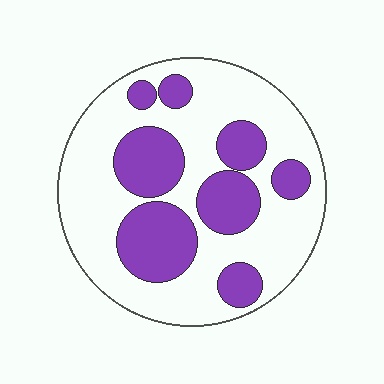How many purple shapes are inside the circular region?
8.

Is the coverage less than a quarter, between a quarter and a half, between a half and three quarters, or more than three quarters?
Between a quarter and a half.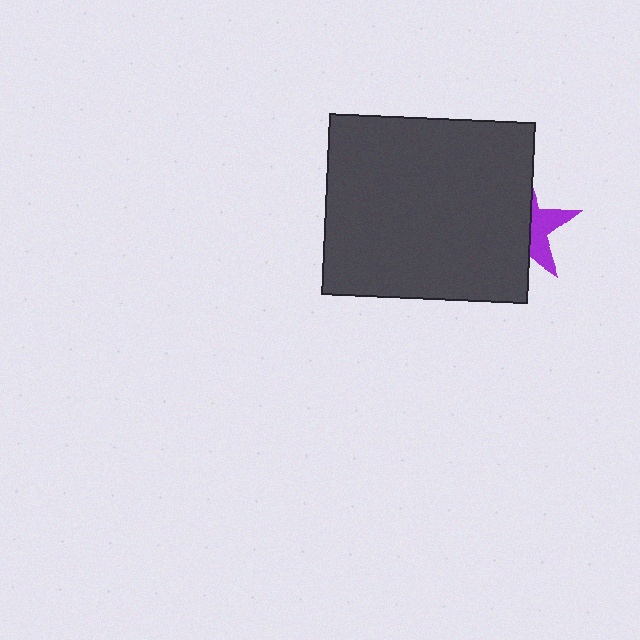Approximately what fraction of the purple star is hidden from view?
Roughly 65% of the purple star is hidden behind the dark gray rectangle.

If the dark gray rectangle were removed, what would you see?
You would see the complete purple star.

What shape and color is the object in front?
The object in front is a dark gray rectangle.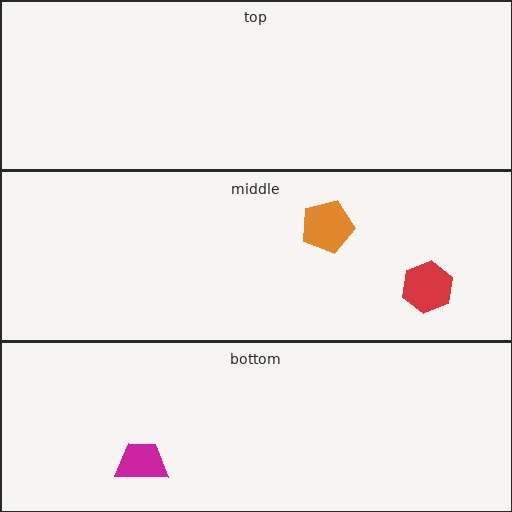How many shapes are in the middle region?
2.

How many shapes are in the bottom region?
1.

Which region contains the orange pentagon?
The middle region.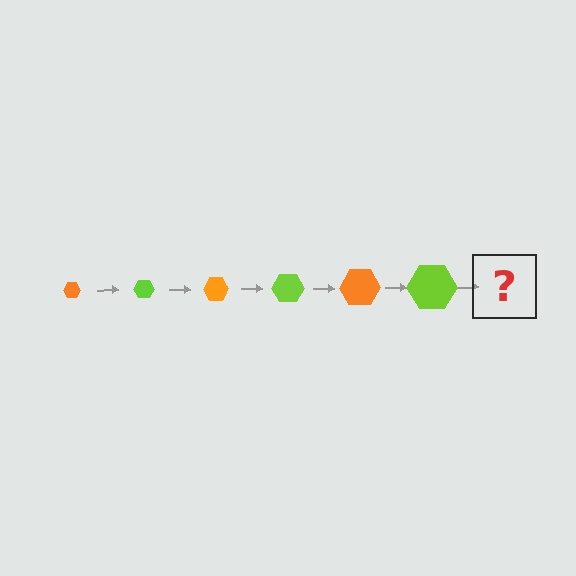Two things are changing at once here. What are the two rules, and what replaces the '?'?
The two rules are that the hexagon grows larger each step and the color cycles through orange and lime. The '?' should be an orange hexagon, larger than the previous one.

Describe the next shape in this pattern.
It should be an orange hexagon, larger than the previous one.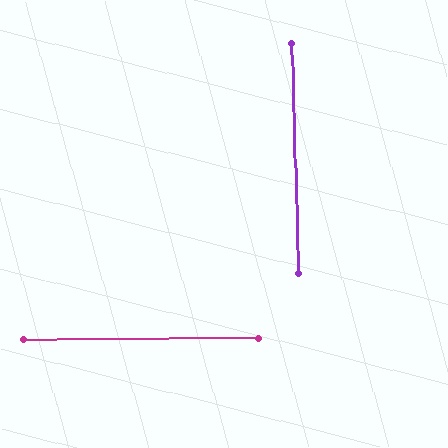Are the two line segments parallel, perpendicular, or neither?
Perpendicular — they meet at approximately 89°.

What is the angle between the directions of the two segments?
Approximately 89 degrees.